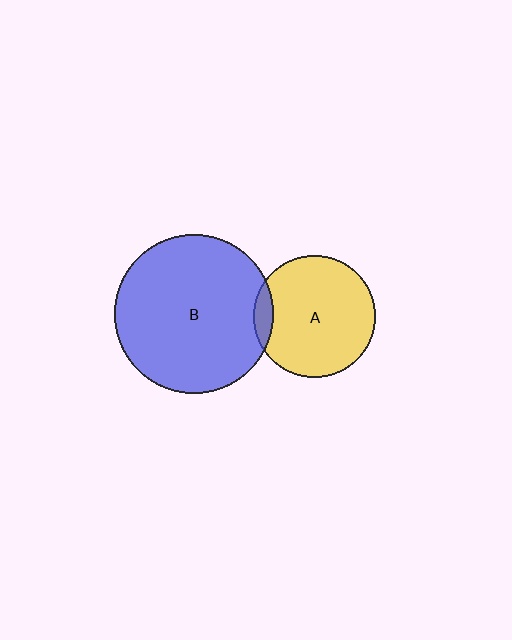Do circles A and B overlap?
Yes.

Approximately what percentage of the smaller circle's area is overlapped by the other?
Approximately 10%.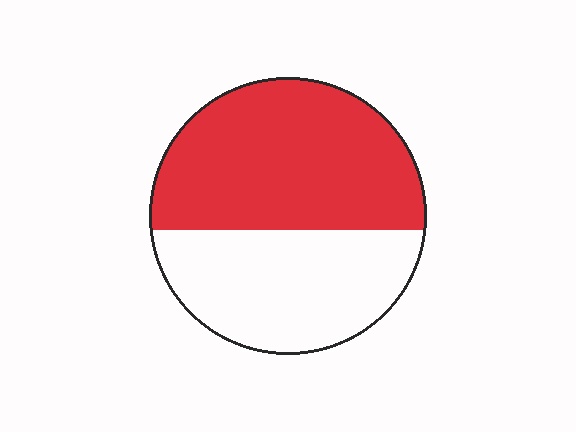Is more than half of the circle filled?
Yes.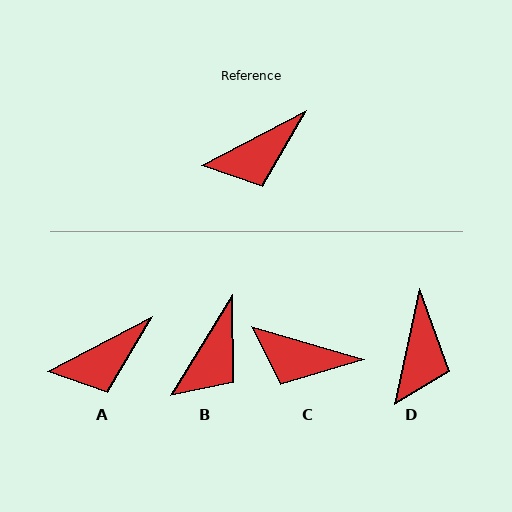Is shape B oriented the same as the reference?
No, it is off by about 31 degrees.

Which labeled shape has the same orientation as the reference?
A.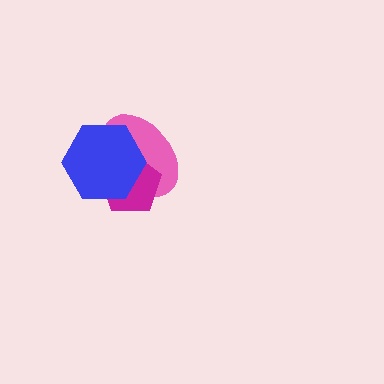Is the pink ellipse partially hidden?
Yes, it is partially covered by another shape.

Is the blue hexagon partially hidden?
No, no other shape covers it.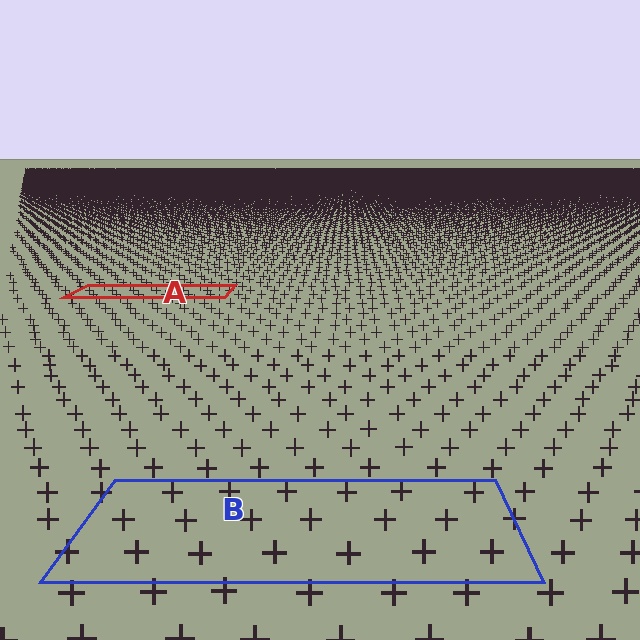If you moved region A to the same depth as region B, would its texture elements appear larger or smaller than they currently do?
They would appear larger. At a closer depth, the same texture elements are projected at a bigger on-screen size.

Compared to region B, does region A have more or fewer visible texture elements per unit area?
Region A has more texture elements per unit area — they are packed more densely because it is farther away.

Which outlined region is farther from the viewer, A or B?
Region A is farther from the viewer — the texture elements inside it appear smaller and more densely packed.